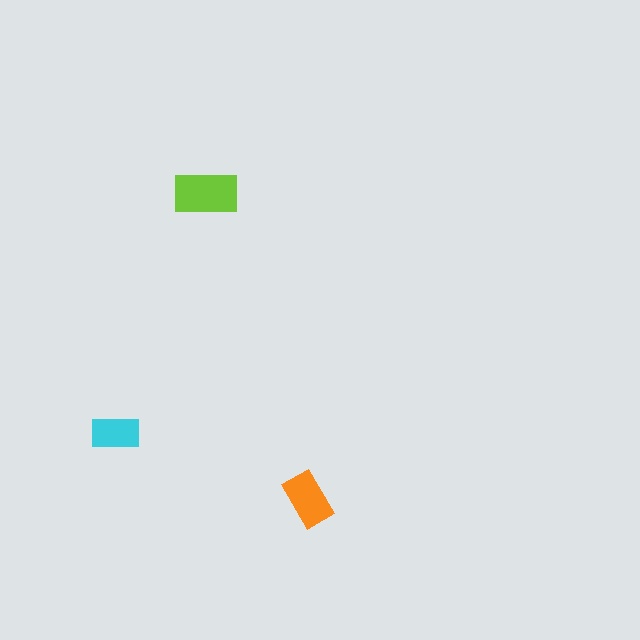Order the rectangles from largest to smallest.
the lime one, the orange one, the cyan one.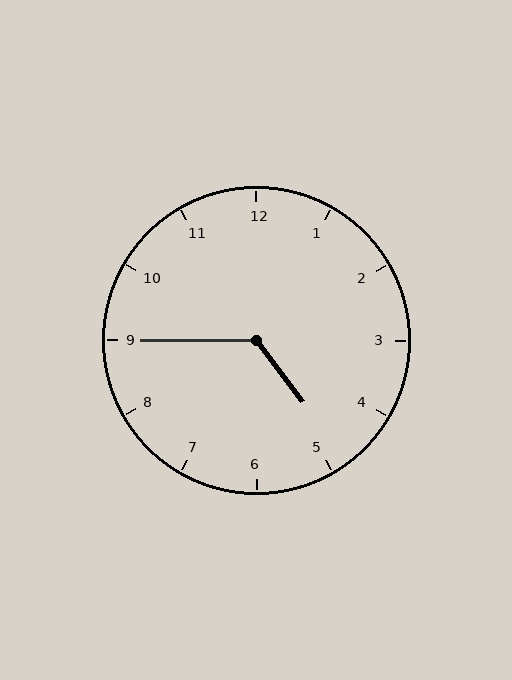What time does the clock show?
4:45.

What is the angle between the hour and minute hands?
Approximately 128 degrees.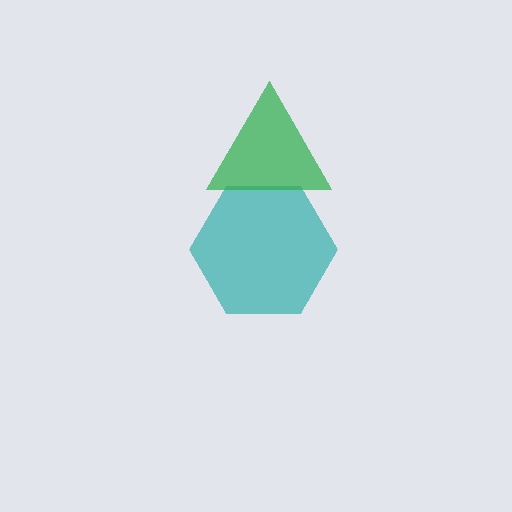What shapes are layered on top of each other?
The layered shapes are: a teal hexagon, a green triangle.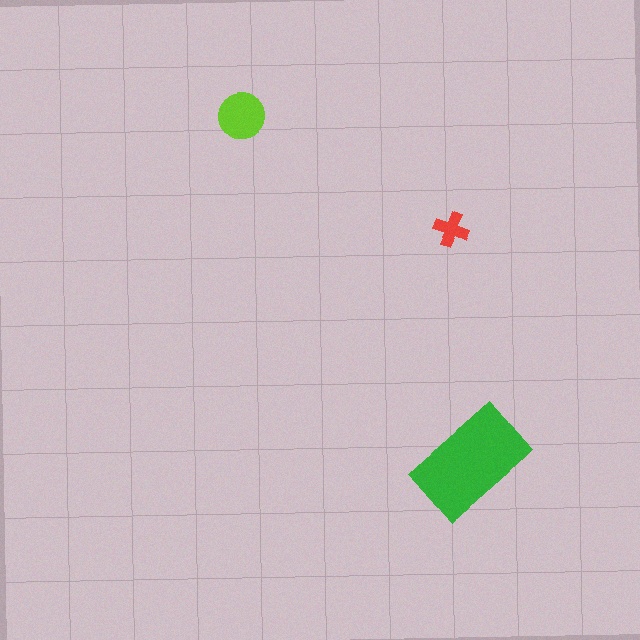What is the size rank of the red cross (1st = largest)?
3rd.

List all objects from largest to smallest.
The green rectangle, the lime circle, the red cross.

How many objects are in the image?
There are 3 objects in the image.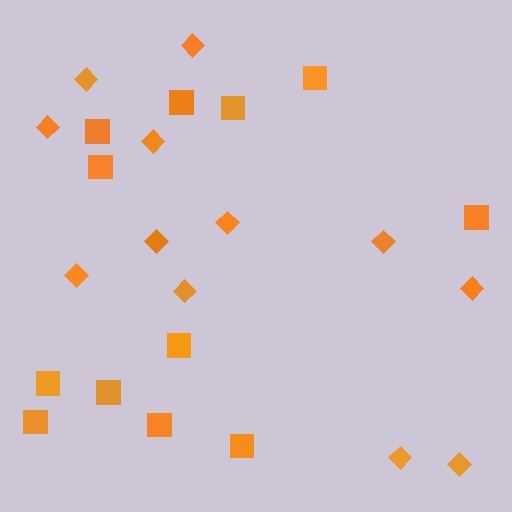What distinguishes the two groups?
There are 2 groups: one group of squares (12) and one group of diamonds (12).